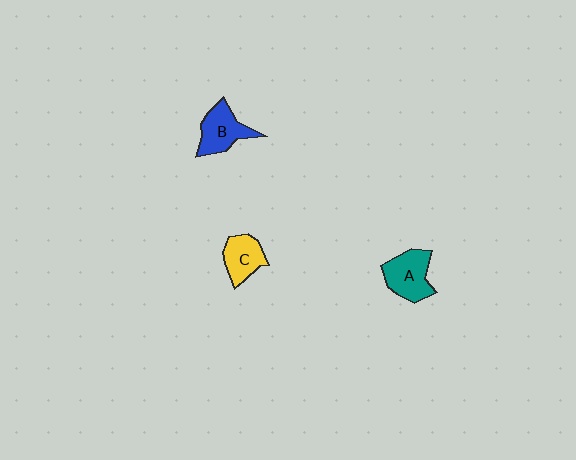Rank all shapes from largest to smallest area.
From largest to smallest: A (teal), B (blue), C (yellow).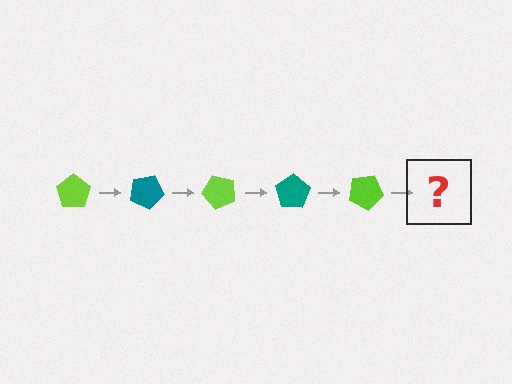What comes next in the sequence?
The next element should be a teal pentagon, rotated 125 degrees from the start.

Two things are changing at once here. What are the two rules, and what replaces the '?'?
The two rules are that it rotates 25 degrees each step and the color cycles through lime and teal. The '?' should be a teal pentagon, rotated 125 degrees from the start.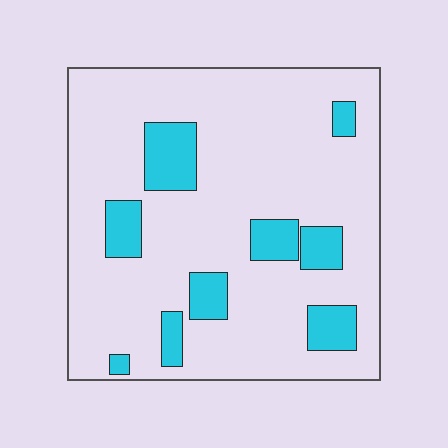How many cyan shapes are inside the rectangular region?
9.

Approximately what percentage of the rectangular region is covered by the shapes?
Approximately 15%.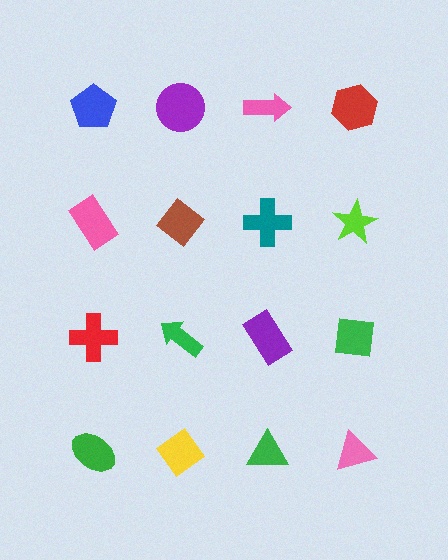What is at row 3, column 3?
A purple rectangle.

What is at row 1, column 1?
A blue pentagon.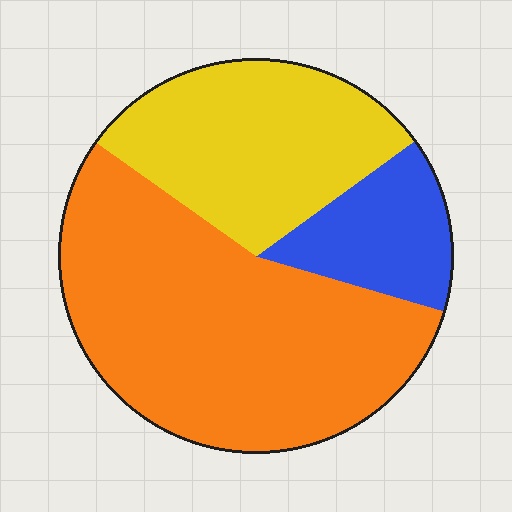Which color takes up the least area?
Blue, at roughly 15%.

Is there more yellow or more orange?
Orange.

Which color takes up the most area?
Orange, at roughly 55%.